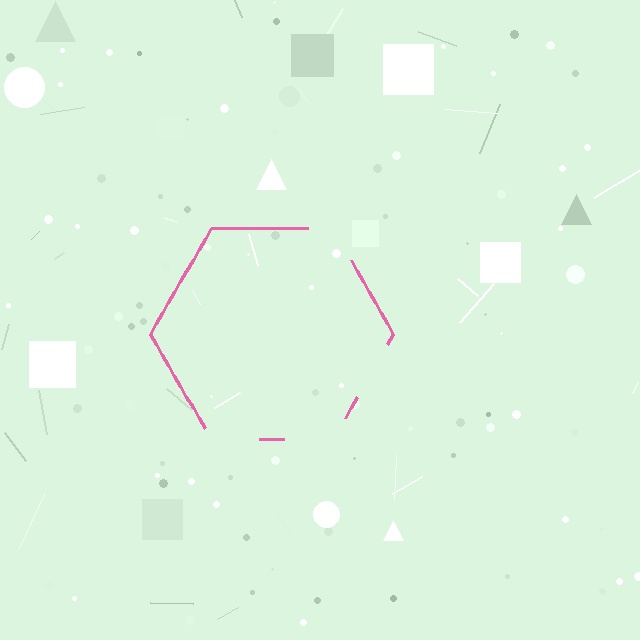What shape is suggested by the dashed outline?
The dashed outline suggests a hexagon.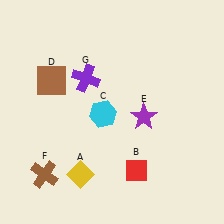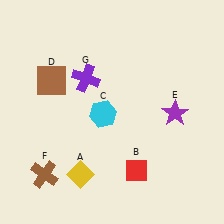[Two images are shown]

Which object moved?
The purple star (E) moved right.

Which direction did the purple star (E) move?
The purple star (E) moved right.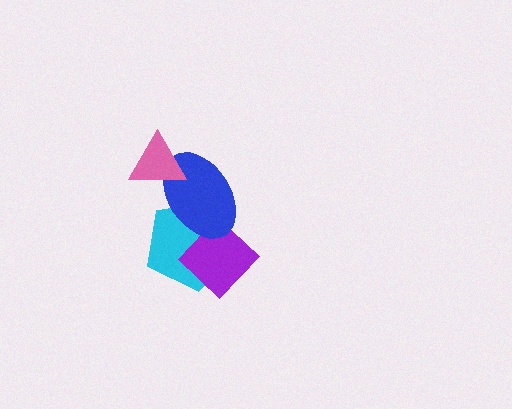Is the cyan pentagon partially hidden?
Yes, it is partially covered by another shape.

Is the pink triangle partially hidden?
No, no other shape covers it.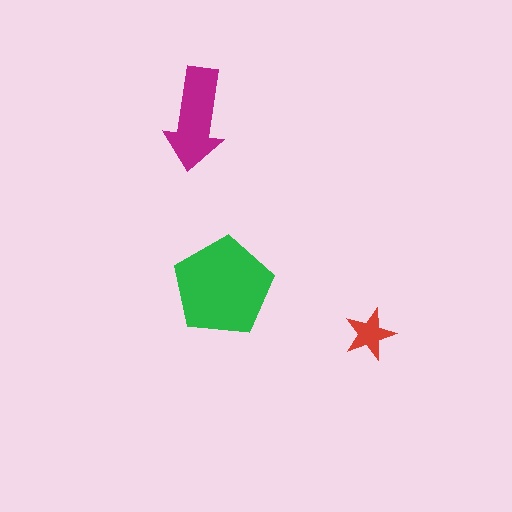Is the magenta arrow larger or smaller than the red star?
Larger.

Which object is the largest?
The green pentagon.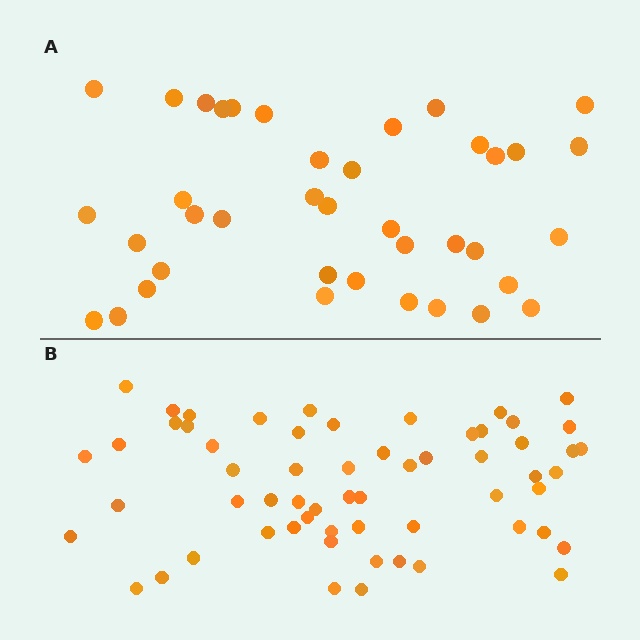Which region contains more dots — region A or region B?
Region B (the bottom region) has more dots.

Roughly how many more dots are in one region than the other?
Region B has approximately 20 more dots than region A.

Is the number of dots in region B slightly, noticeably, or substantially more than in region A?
Region B has substantially more. The ratio is roughly 1.5 to 1.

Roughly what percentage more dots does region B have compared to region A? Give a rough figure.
About 55% more.